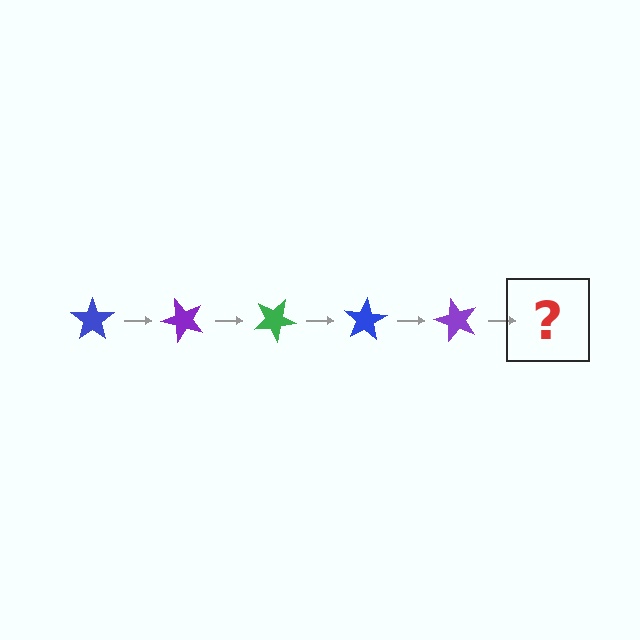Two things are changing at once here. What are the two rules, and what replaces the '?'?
The two rules are that it rotates 50 degrees each step and the color cycles through blue, purple, and green. The '?' should be a green star, rotated 250 degrees from the start.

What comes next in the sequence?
The next element should be a green star, rotated 250 degrees from the start.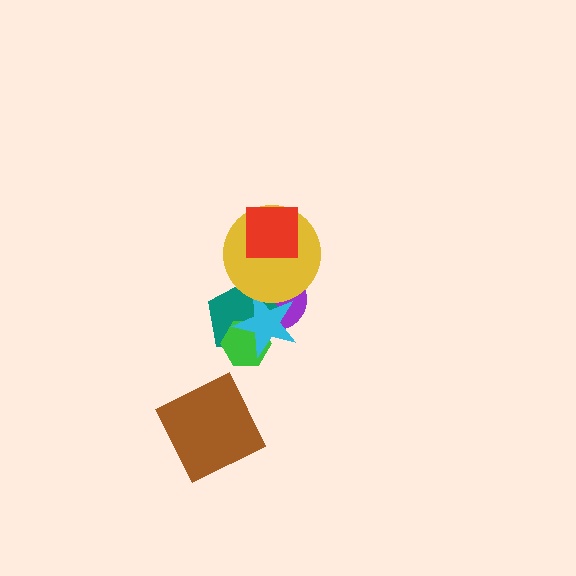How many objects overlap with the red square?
1 object overlaps with the red square.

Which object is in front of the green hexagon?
The cyan star is in front of the green hexagon.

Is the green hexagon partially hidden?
Yes, it is partially covered by another shape.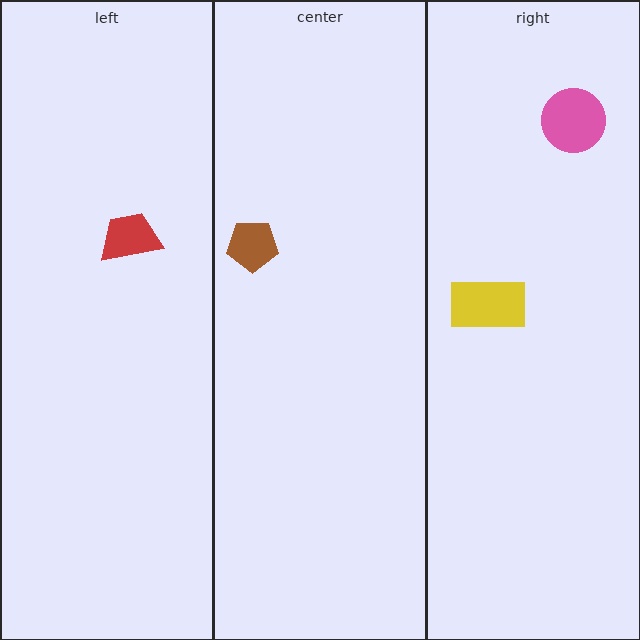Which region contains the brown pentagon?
The center region.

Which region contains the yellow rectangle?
The right region.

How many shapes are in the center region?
1.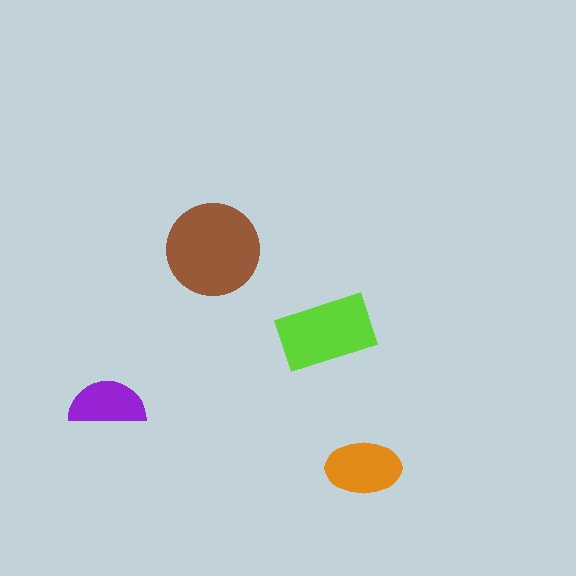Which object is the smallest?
The purple semicircle.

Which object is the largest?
The brown circle.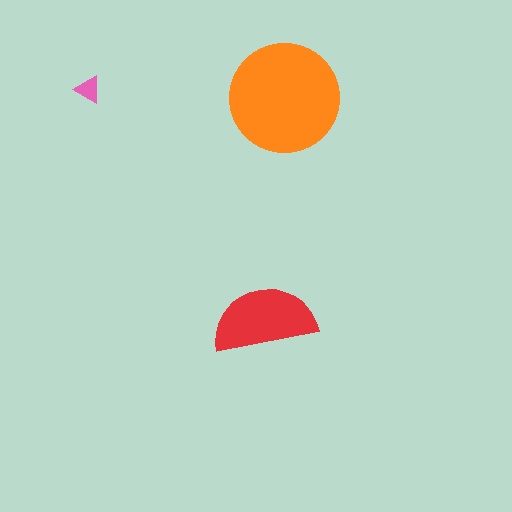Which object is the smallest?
The pink triangle.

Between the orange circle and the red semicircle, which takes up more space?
The orange circle.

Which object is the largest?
The orange circle.